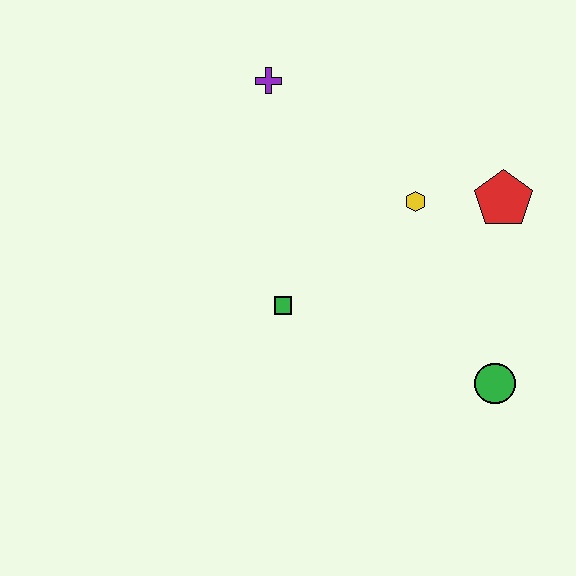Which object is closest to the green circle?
The red pentagon is closest to the green circle.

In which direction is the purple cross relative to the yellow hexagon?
The purple cross is to the left of the yellow hexagon.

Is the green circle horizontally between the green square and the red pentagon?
Yes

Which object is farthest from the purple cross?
The green circle is farthest from the purple cross.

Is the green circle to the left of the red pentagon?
Yes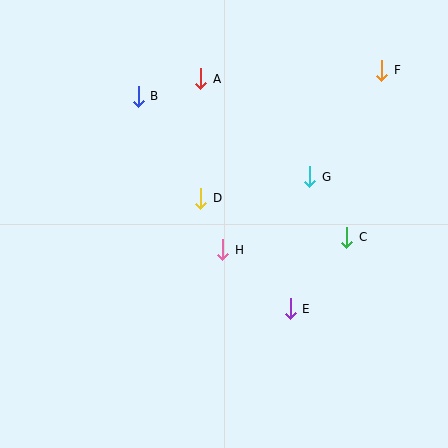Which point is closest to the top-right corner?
Point F is closest to the top-right corner.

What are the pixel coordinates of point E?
Point E is at (290, 309).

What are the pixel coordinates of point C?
Point C is at (347, 237).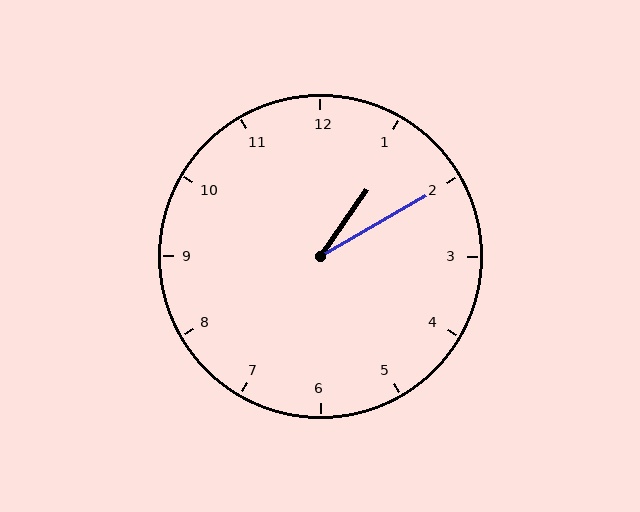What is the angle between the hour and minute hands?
Approximately 25 degrees.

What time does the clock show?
1:10.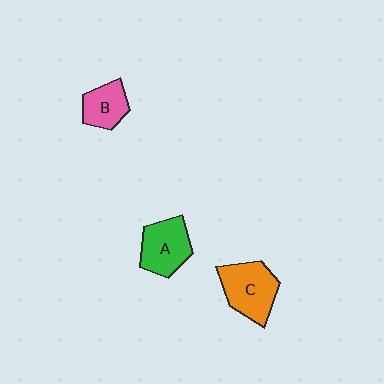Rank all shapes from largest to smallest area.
From largest to smallest: C (orange), A (green), B (pink).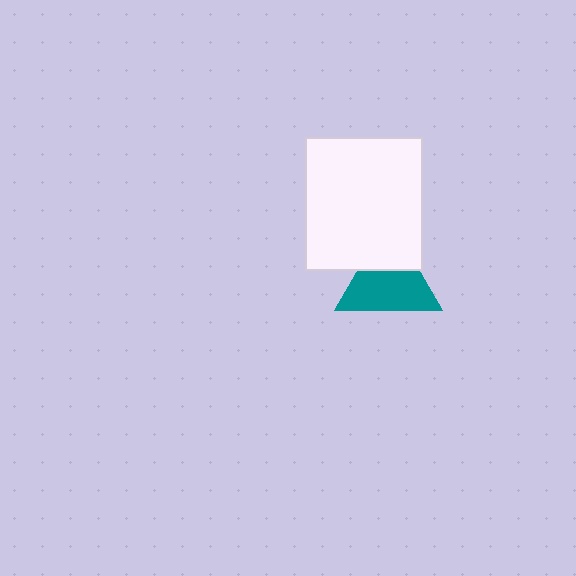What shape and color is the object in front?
The object in front is a white rectangle.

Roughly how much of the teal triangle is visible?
Most of it is visible (roughly 67%).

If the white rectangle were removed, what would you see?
You would see the complete teal triangle.